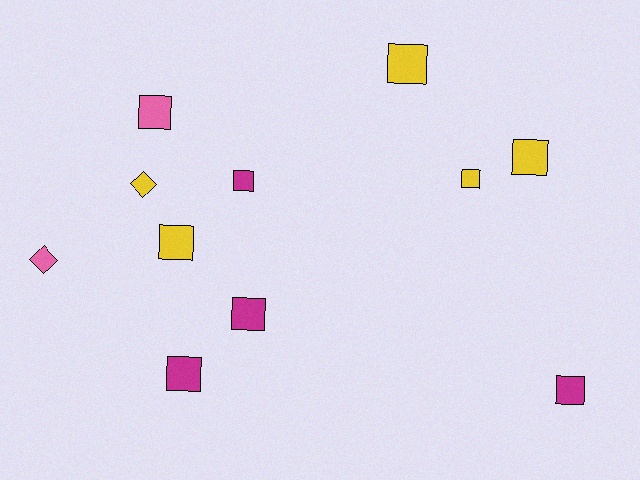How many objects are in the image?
There are 11 objects.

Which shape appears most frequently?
Square, with 9 objects.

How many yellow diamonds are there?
There is 1 yellow diamond.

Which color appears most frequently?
Yellow, with 5 objects.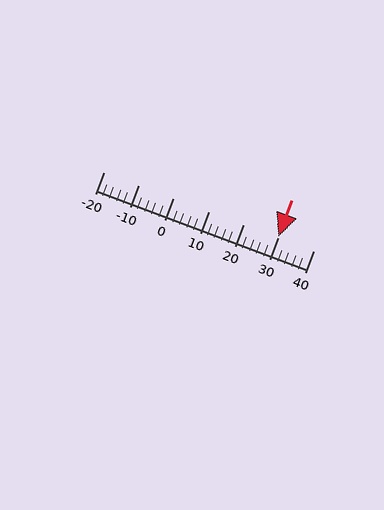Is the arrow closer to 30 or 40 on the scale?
The arrow is closer to 30.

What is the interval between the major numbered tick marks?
The major tick marks are spaced 10 units apart.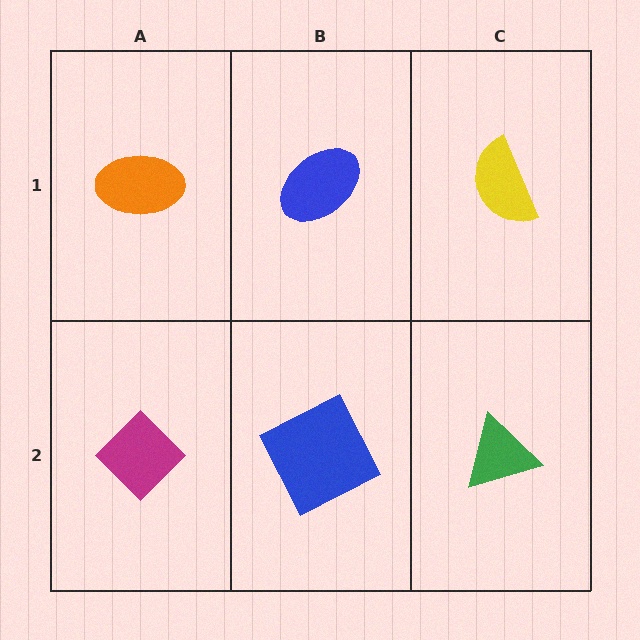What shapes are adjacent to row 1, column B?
A blue square (row 2, column B), an orange ellipse (row 1, column A), a yellow semicircle (row 1, column C).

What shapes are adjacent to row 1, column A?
A magenta diamond (row 2, column A), a blue ellipse (row 1, column B).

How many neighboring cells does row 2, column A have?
2.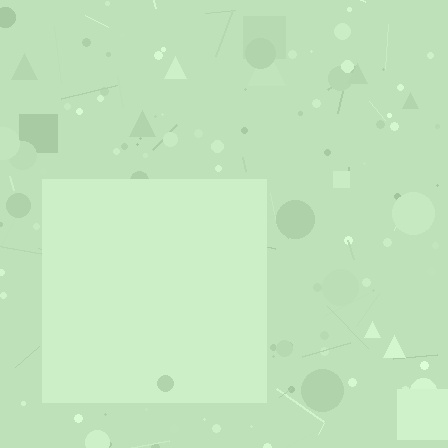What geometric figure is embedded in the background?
A square is embedded in the background.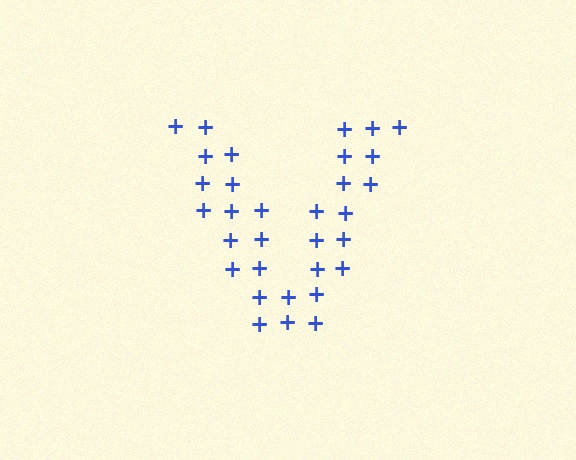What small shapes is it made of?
It is made of small plus signs.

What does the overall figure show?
The overall figure shows the letter V.